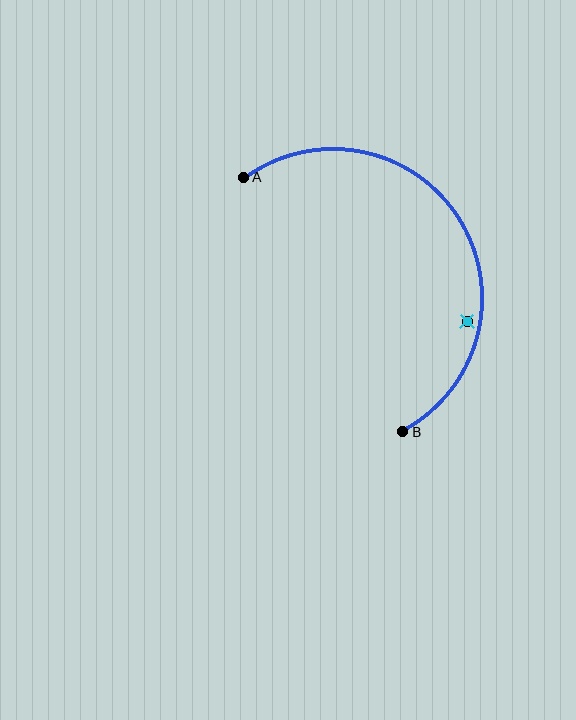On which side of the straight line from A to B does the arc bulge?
The arc bulges to the right of the straight line connecting A and B.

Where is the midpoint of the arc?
The arc midpoint is the point on the curve farthest from the straight line joining A and B. It sits to the right of that line.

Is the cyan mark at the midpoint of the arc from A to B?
No — the cyan mark does not lie on the arc at all. It sits slightly inside the curve.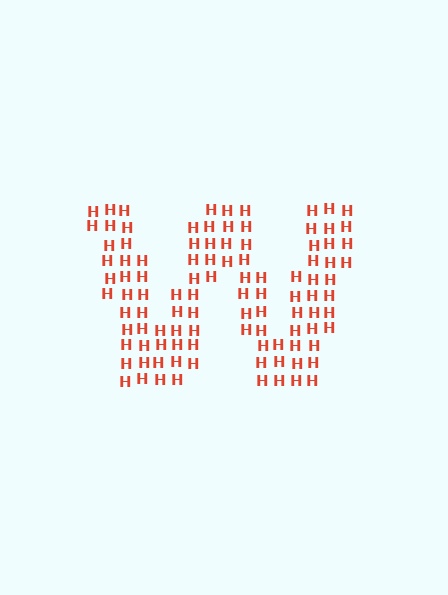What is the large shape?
The large shape is the letter W.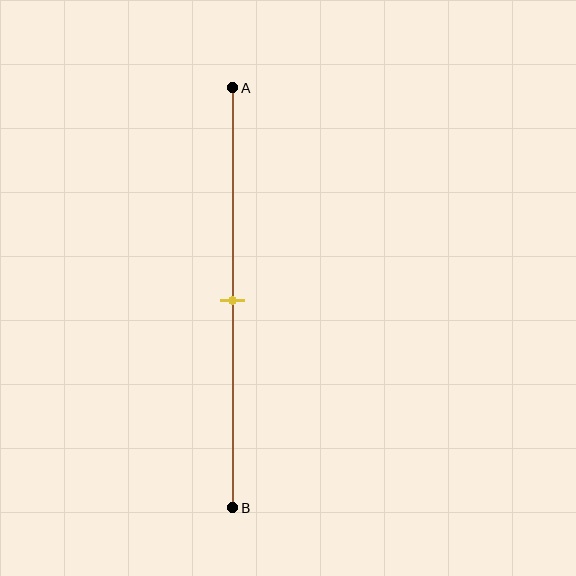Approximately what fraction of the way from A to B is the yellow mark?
The yellow mark is approximately 50% of the way from A to B.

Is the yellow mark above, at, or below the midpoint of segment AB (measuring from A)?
The yellow mark is approximately at the midpoint of segment AB.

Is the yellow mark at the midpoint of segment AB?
Yes, the mark is approximately at the midpoint.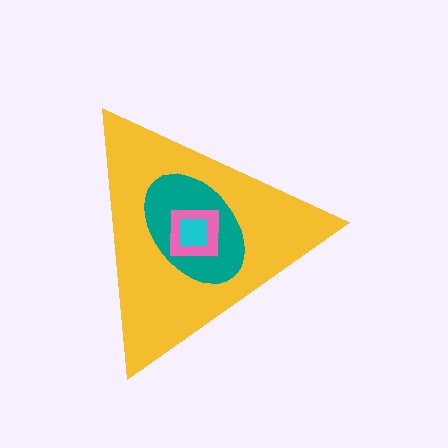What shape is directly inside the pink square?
The cyan square.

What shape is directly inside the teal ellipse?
The pink square.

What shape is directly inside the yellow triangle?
The teal ellipse.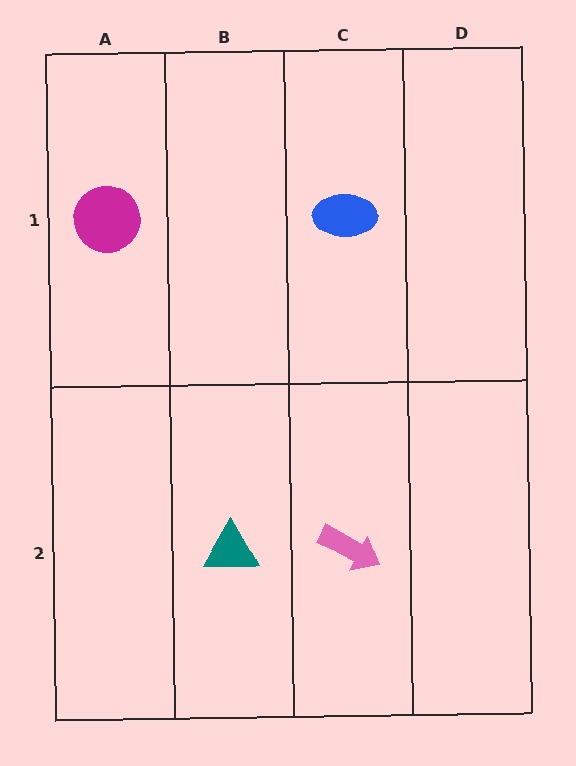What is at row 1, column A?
A magenta circle.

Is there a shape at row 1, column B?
No, that cell is empty.